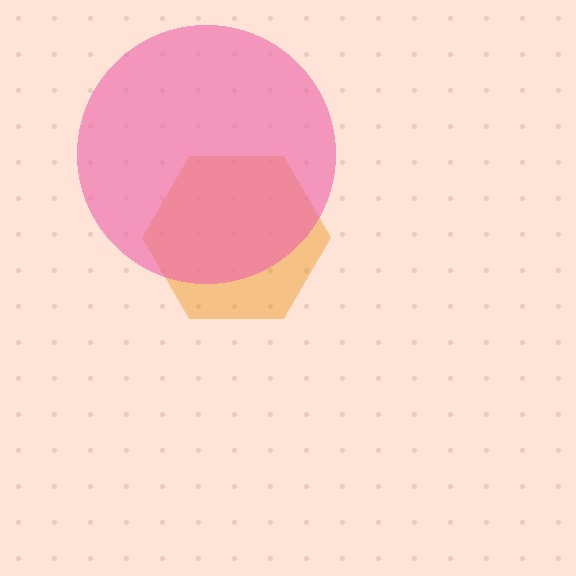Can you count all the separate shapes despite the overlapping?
Yes, there are 2 separate shapes.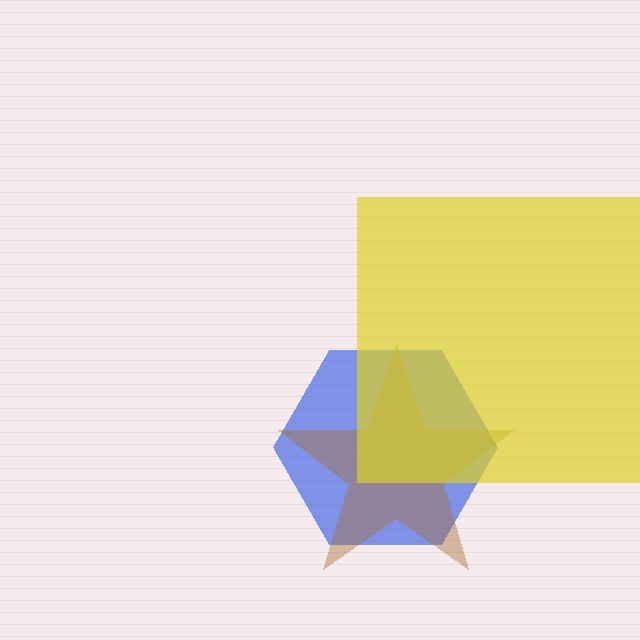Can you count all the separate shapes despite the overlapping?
Yes, there are 3 separate shapes.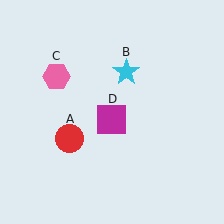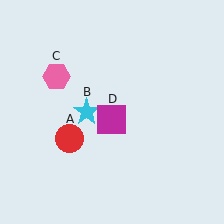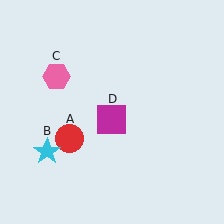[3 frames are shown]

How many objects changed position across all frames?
1 object changed position: cyan star (object B).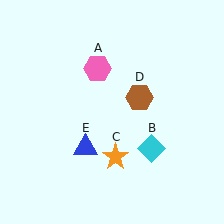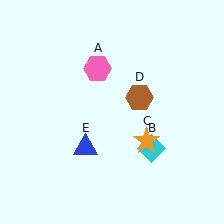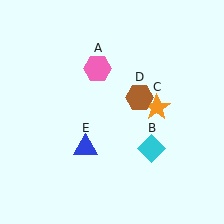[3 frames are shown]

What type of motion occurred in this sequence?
The orange star (object C) rotated counterclockwise around the center of the scene.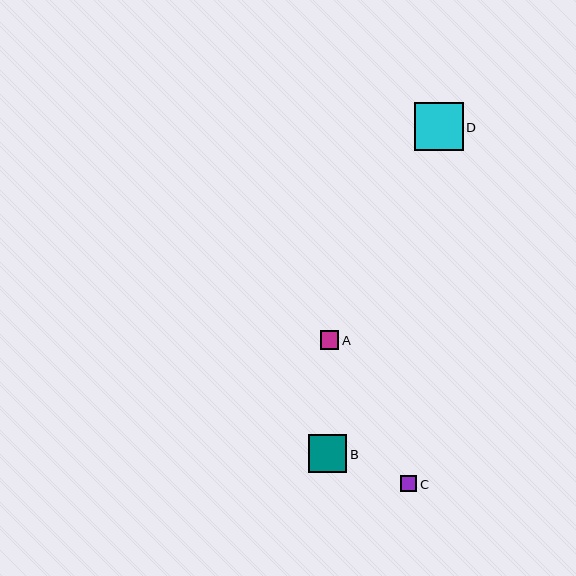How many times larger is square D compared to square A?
Square D is approximately 2.6 times the size of square A.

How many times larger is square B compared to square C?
Square B is approximately 2.4 times the size of square C.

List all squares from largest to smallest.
From largest to smallest: D, B, A, C.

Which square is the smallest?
Square C is the smallest with a size of approximately 16 pixels.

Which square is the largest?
Square D is the largest with a size of approximately 48 pixels.